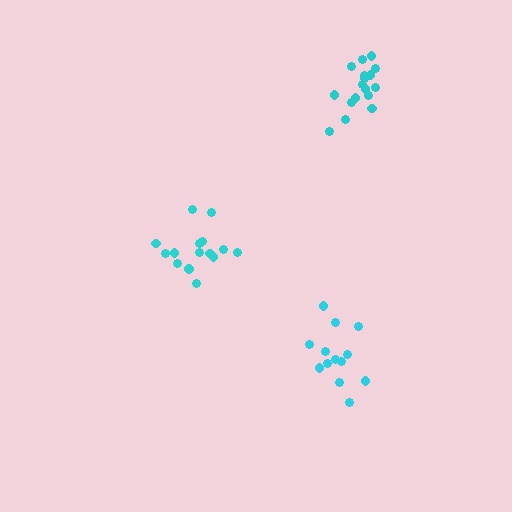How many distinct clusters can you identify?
There are 3 distinct clusters.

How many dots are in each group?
Group 1: 15 dots, Group 2: 13 dots, Group 3: 17 dots (45 total).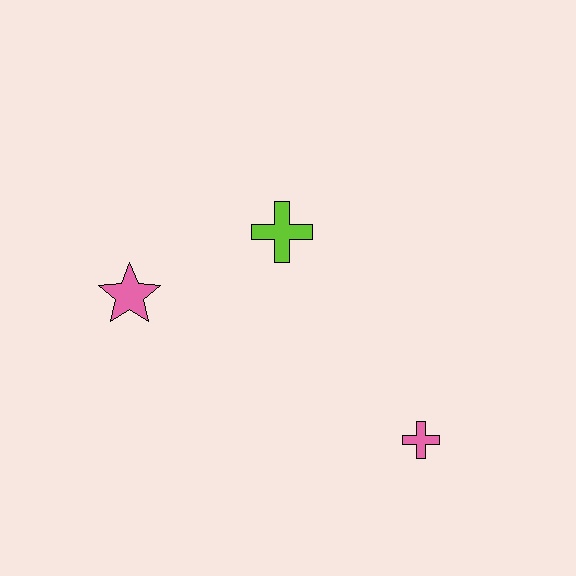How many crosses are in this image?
There are 2 crosses.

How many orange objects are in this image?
There are no orange objects.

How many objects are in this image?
There are 3 objects.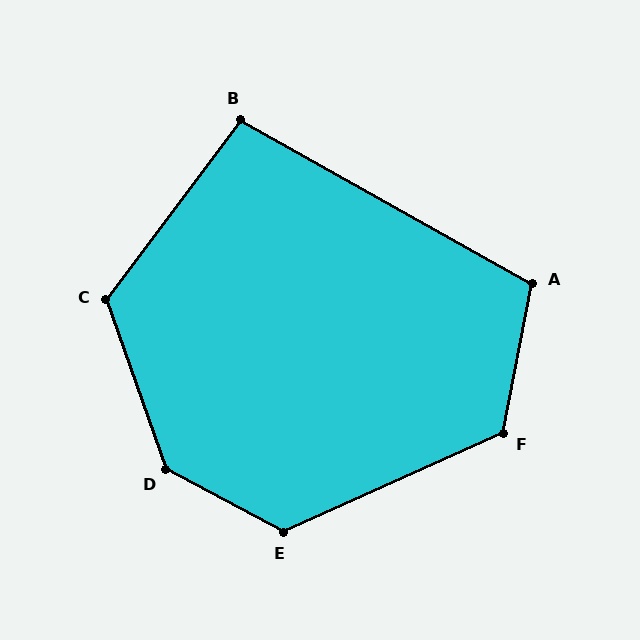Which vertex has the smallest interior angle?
B, at approximately 98 degrees.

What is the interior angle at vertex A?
Approximately 108 degrees (obtuse).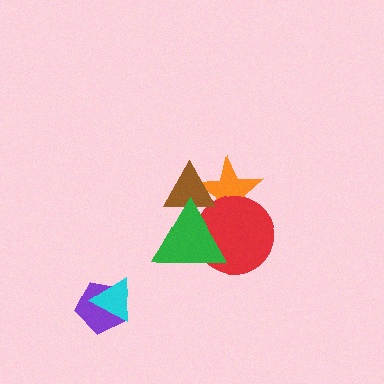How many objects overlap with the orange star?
3 objects overlap with the orange star.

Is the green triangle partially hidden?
No, no other shape covers it.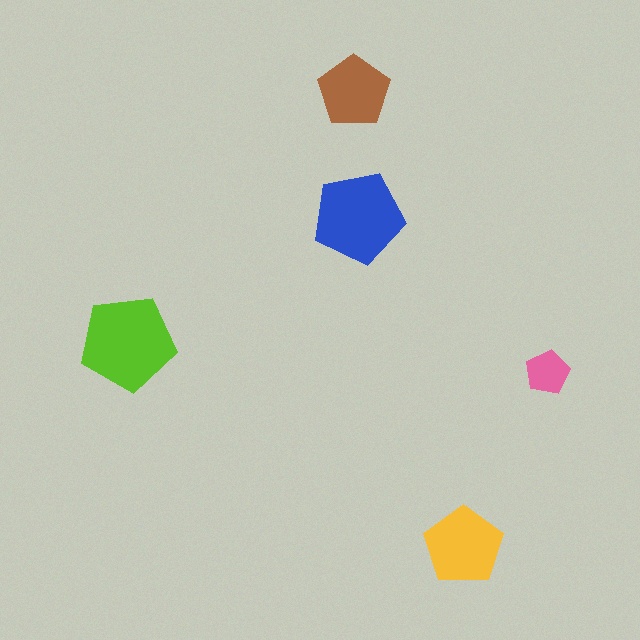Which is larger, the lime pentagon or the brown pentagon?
The lime one.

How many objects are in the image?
There are 5 objects in the image.